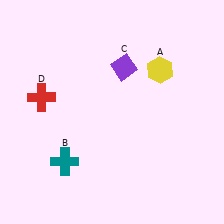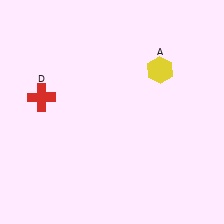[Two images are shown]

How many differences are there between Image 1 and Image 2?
There are 2 differences between the two images.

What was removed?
The teal cross (B), the purple diamond (C) were removed in Image 2.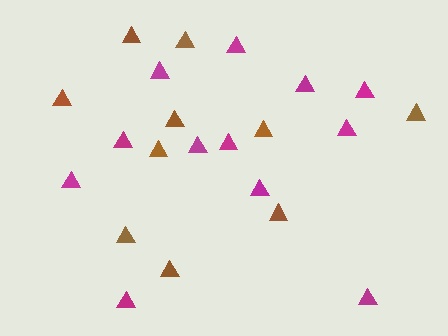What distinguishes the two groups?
There are 2 groups: one group of magenta triangles (12) and one group of brown triangles (10).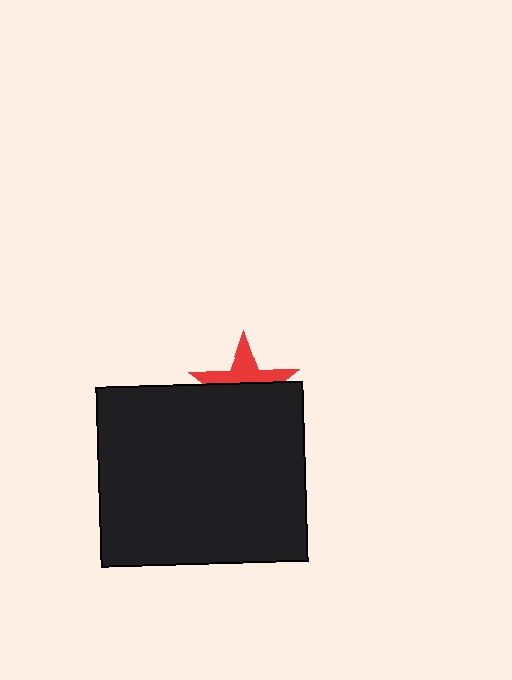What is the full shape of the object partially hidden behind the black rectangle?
The partially hidden object is a red star.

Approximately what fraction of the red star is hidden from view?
Roughly 58% of the red star is hidden behind the black rectangle.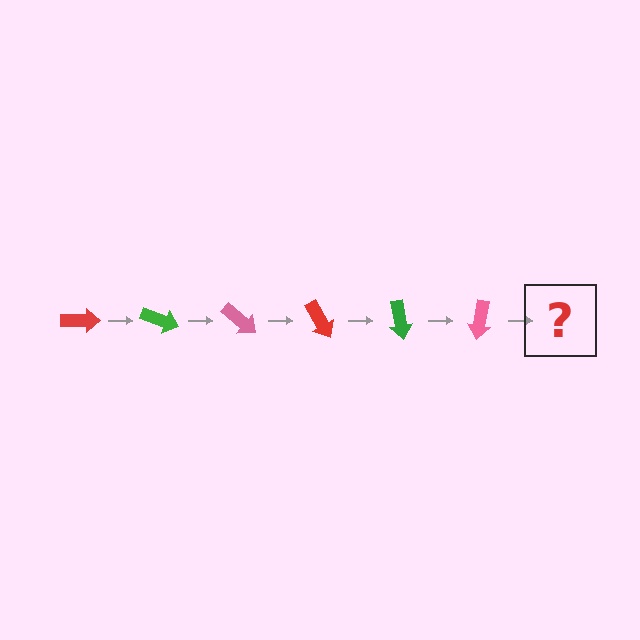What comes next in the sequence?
The next element should be a red arrow, rotated 120 degrees from the start.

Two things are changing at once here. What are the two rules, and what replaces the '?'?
The two rules are that it rotates 20 degrees each step and the color cycles through red, green, and pink. The '?' should be a red arrow, rotated 120 degrees from the start.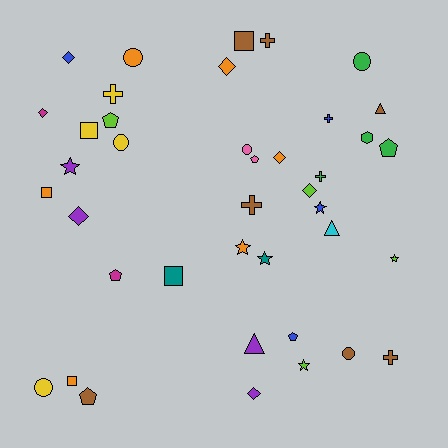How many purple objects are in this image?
There are 4 purple objects.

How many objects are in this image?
There are 40 objects.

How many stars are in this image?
There are 6 stars.